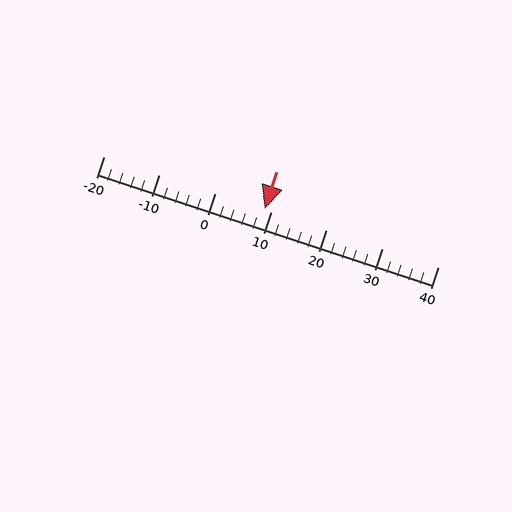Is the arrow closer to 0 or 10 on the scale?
The arrow is closer to 10.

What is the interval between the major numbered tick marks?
The major tick marks are spaced 10 units apart.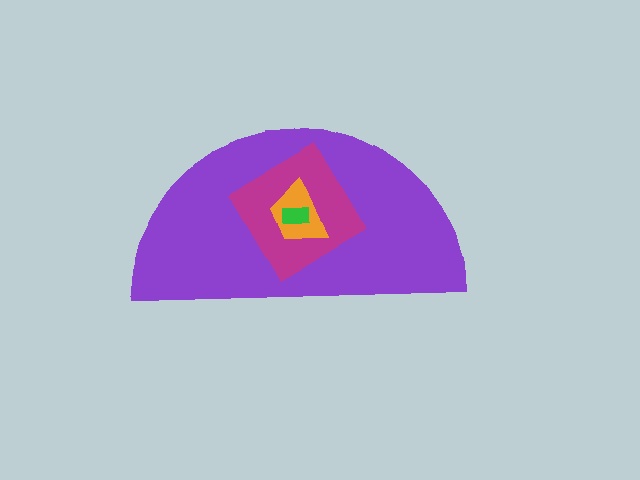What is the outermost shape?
The purple semicircle.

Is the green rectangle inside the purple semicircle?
Yes.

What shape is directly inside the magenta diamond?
The orange trapezoid.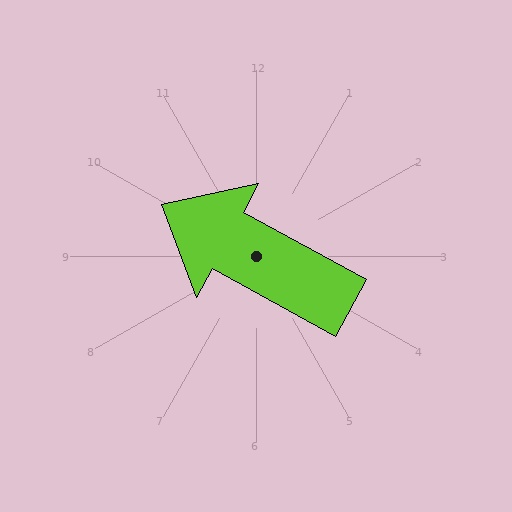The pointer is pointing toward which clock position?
Roughly 10 o'clock.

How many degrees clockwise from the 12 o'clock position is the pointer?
Approximately 299 degrees.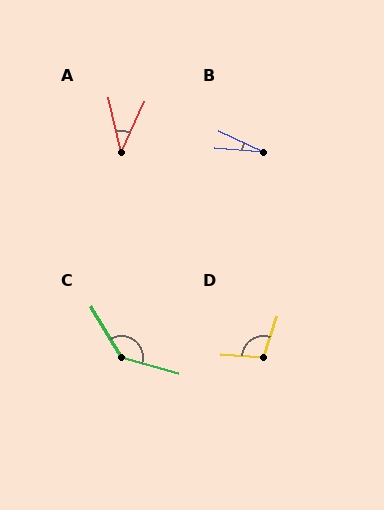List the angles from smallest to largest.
B (20°), A (38°), D (105°), C (136°).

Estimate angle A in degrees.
Approximately 38 degrees.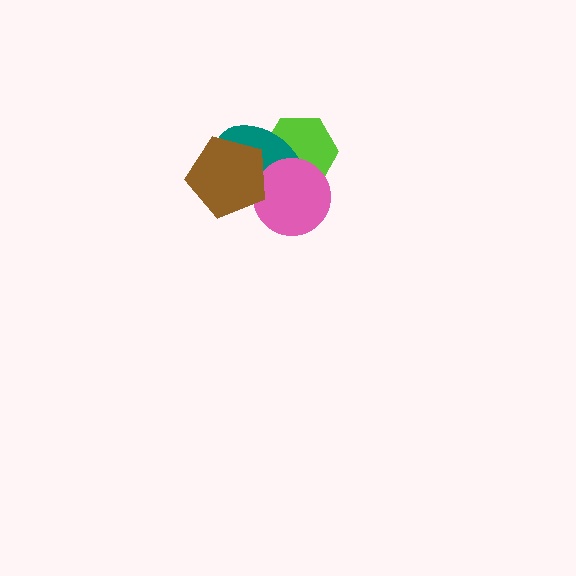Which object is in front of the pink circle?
The brown pentagon is in front of the pink circle.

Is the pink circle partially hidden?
Yes, it is partially covered by another shape.